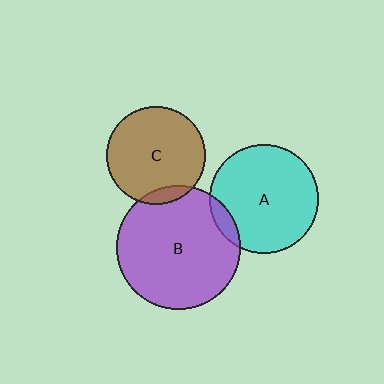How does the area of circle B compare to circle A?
Approximately 1.3 times.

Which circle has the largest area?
Circle B (purple).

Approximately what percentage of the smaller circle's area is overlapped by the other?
Approximately 10%.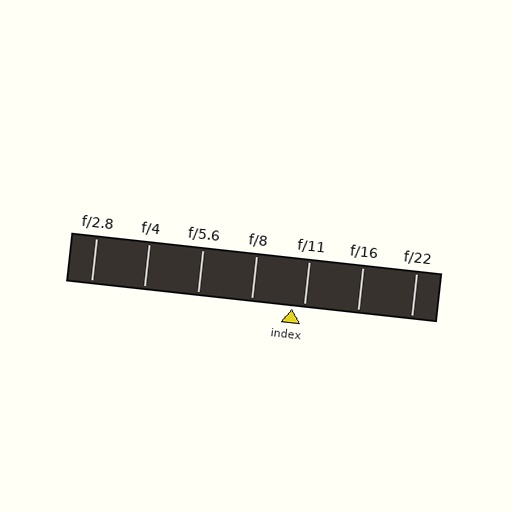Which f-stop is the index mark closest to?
The index mark is closest to f/11.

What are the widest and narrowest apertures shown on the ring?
The widest aperture shown is f/2.8 and the narrowest is f/22.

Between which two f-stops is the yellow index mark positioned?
The index mark is between f/8 and f/11.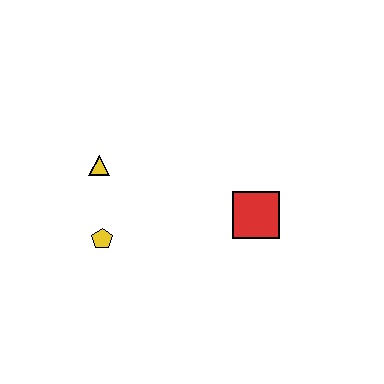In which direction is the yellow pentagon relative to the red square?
The yellow pentagon is to the left of the red square.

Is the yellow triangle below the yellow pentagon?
No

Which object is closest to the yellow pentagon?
The yellow triangle is closest to the yellow pentagon.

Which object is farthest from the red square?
The yellow triangle is farthest from the red square.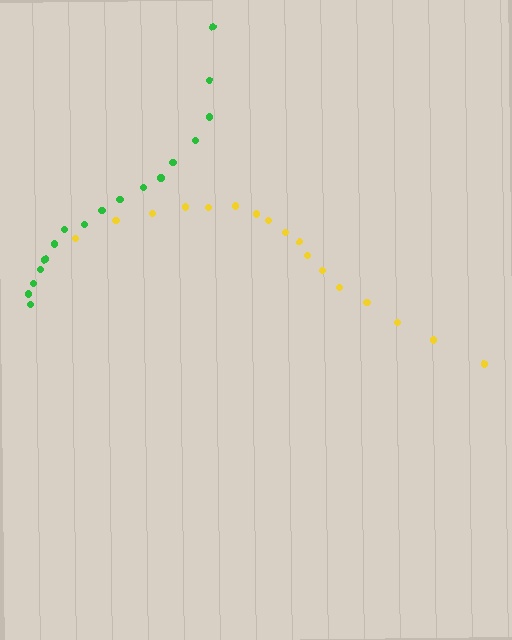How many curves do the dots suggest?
There are 2 distinct paths.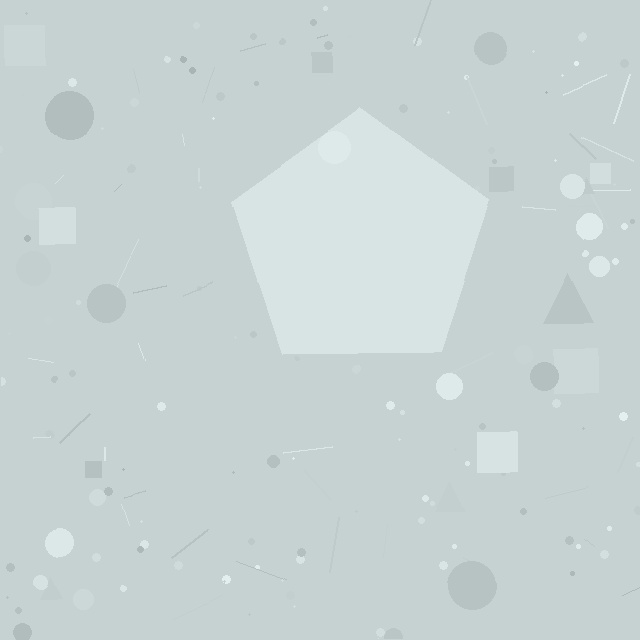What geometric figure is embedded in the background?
A pentagon is embedded in the background.